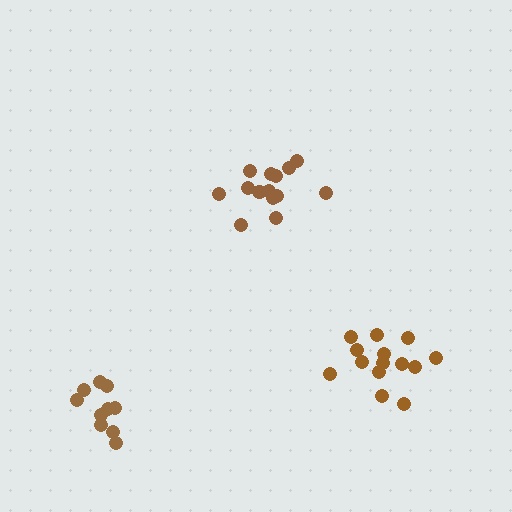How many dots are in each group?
Group 1: 10 dots, Group 2: 15 dots, Group 3: 14 dots (39 total).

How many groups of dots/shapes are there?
There are 3 groups.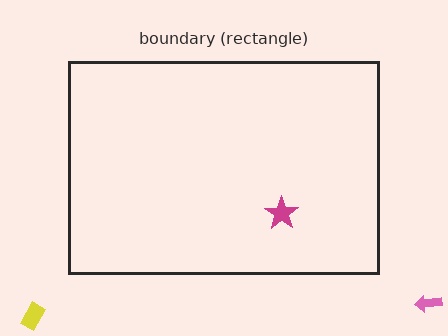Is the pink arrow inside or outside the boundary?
Outside.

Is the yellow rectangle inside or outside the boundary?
Outside.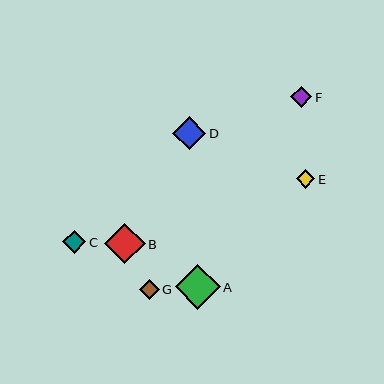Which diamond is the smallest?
Diamond E is the smallest with a size of approximately 18 pixels.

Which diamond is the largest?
Diamond A is the largest with a size of approximately 44 pixels.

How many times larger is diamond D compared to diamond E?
Diamond D is approximately 1.8 times the size of diamond E.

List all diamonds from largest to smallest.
From largest to smallest: A, B, D, C, F, G, E.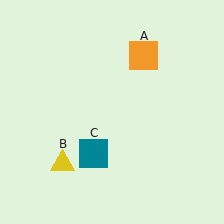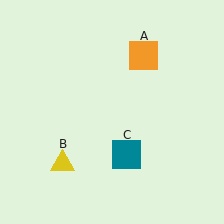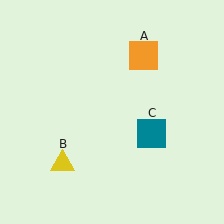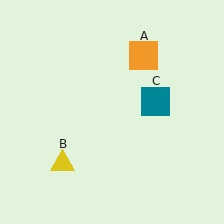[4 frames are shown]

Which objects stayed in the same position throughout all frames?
Orange square (object A) and yellow triangle (object B) remained stationary.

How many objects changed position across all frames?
1 object changed position: teal square (object C).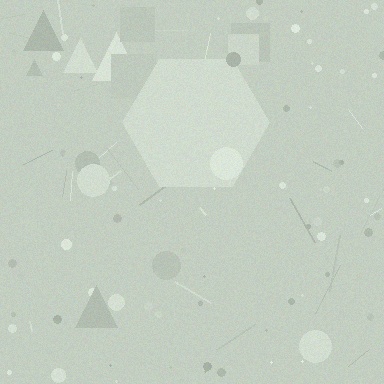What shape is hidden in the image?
A hexagon is hidden in the image.